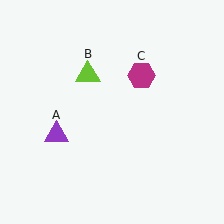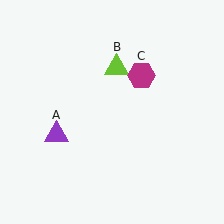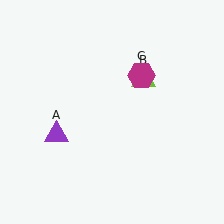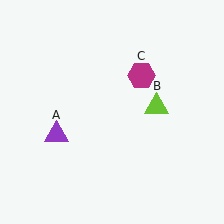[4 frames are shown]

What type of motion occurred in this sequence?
The lime triangle (object B) rotated clockwise around the center of the scene.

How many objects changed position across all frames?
1 object changed position: lime triangle (object B).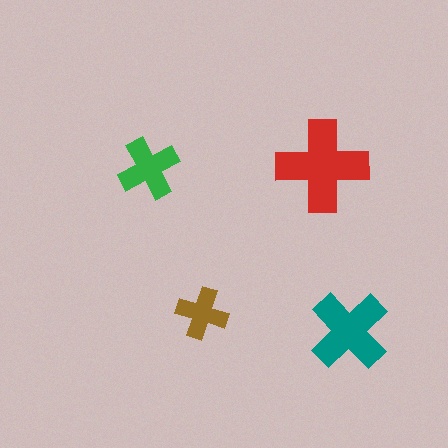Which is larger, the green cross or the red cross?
The red one.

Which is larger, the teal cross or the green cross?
The teal one.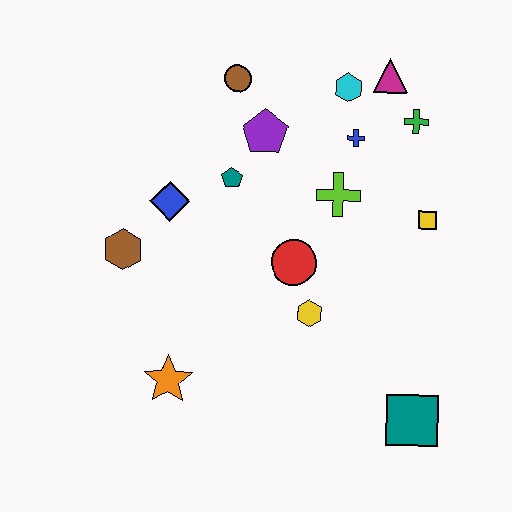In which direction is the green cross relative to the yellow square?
The green cross is above the yellow square.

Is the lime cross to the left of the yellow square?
Yes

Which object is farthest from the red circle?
The magenta triangle is farthest from the red circle.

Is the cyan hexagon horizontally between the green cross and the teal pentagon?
Yes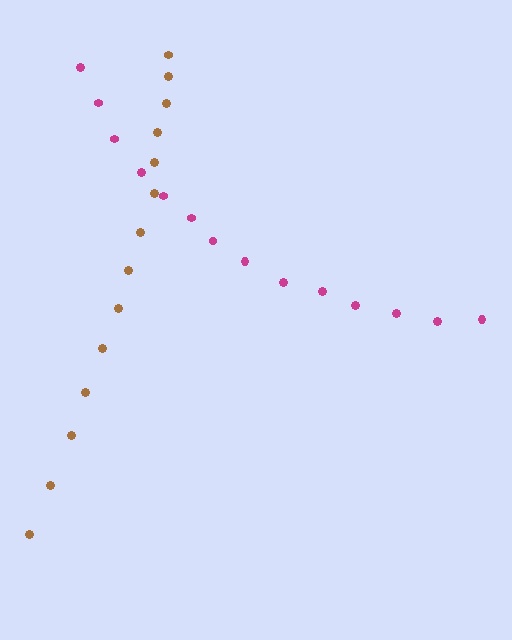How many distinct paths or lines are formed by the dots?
There are 2 distinct paths.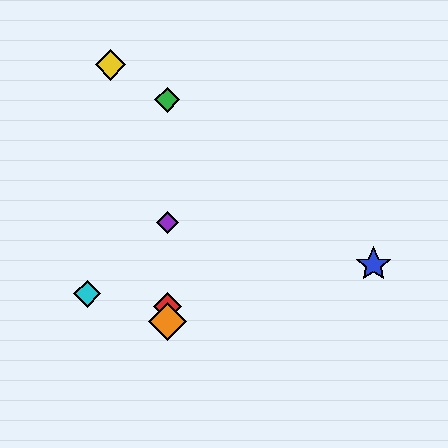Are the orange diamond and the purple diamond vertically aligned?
Yes, both are at x≈167.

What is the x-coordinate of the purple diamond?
The purple diamond is at x≈167.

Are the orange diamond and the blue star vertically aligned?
No, the orange diamond is at x≈167 and the blue star is at x≈373.